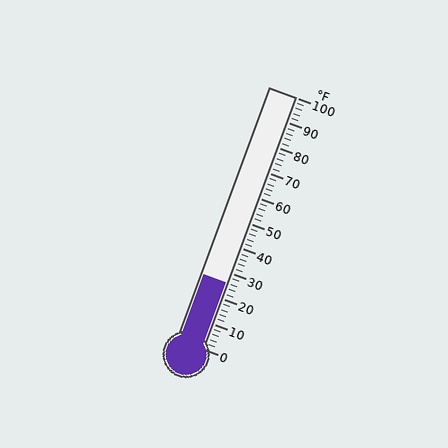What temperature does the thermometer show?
The thermometer shows approximately 26°F.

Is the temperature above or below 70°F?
The temperature is below 70°F.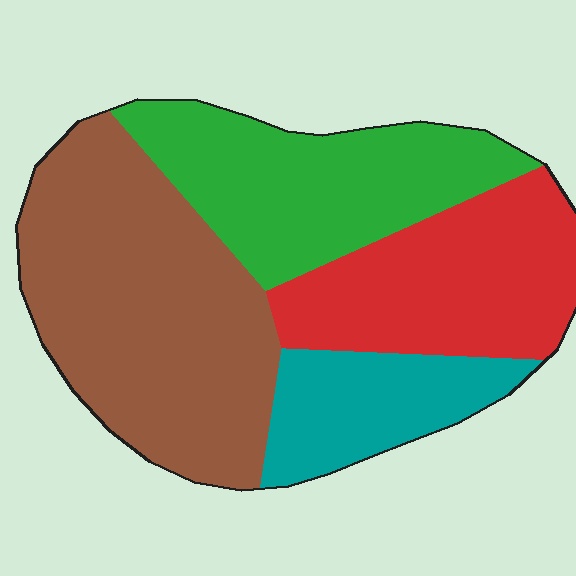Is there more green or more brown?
Brown.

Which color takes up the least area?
Teal, at roughly 15%.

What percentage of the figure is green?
Green covers about 25% of the figure.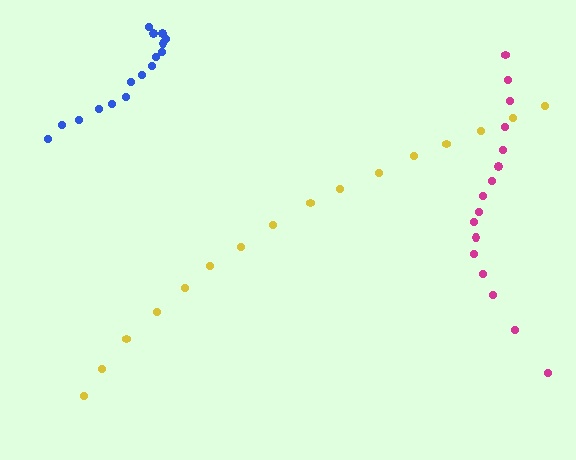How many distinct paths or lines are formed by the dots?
There are 3 distinct paths.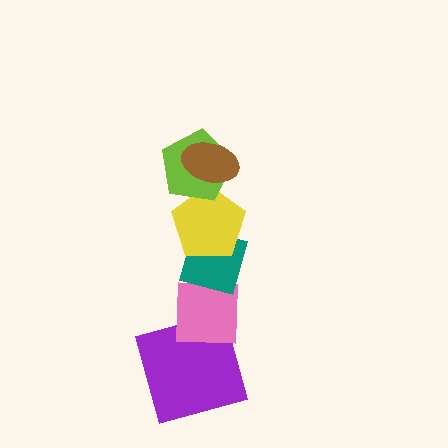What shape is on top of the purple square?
The pink square is on top of the purple square.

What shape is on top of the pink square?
The teal diamond is on top of the pink square.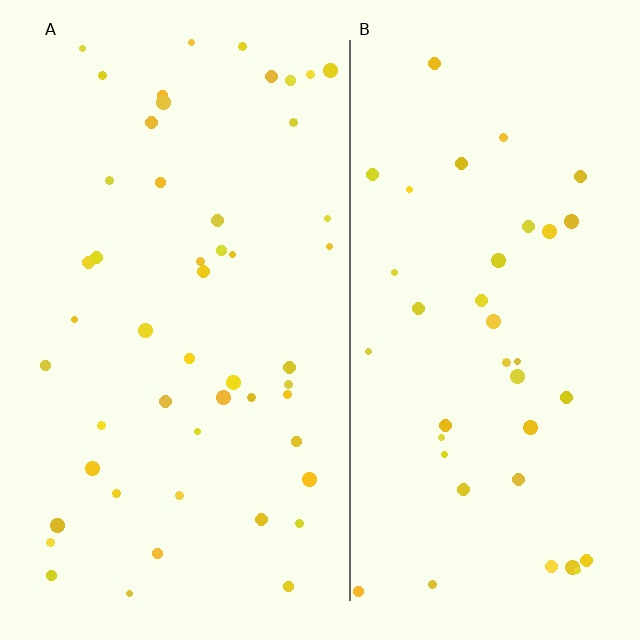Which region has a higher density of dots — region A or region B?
A (the left).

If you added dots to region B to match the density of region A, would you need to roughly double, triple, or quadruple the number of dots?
Approximately double.